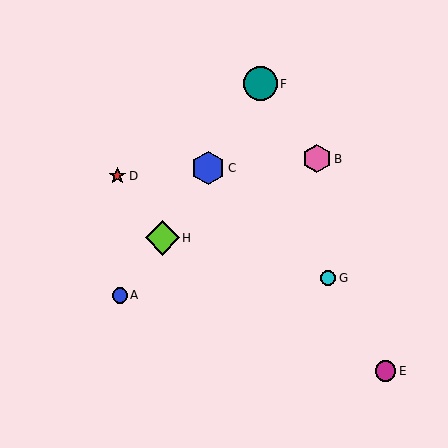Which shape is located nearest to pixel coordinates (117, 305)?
The blue circle (labeled A) at (120, 295) is nearest to that location.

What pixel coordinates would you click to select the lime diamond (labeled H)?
Click at (162, 238) to select the lime diamond H.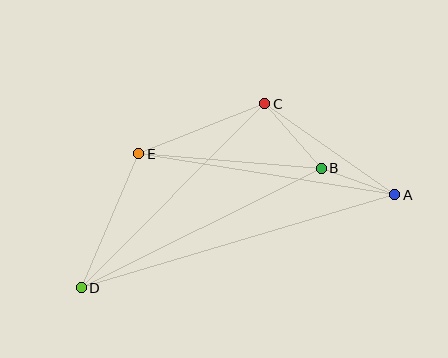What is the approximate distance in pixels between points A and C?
The distance between A and C is approximately 159 pixels.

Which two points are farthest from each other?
Points A and D are farthest from each other.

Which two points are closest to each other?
Points A and B are closest to each other.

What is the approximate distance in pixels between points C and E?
The distance between C and E is approximately 136 pixels.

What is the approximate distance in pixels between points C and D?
The distance between C and D is approximately 260 pixels.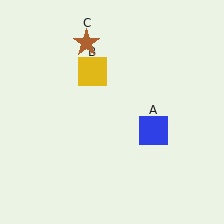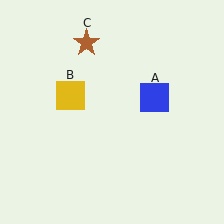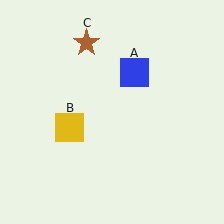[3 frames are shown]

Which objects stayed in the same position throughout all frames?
Brown star (object C) remained stationary.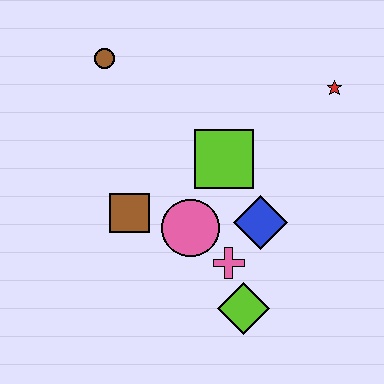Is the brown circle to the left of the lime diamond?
Yes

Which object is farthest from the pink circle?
The red star is farthest from the pink circle.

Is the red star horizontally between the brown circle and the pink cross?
No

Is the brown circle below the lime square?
No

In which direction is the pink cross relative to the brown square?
The pink cross is to the right of the brown square.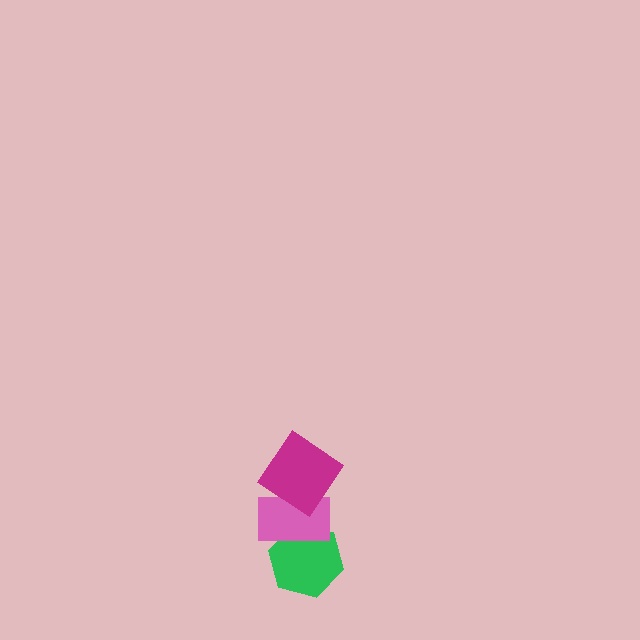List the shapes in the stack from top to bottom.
From top to bottom: the magenta diamond, the pink rectangle, the green hexagon.